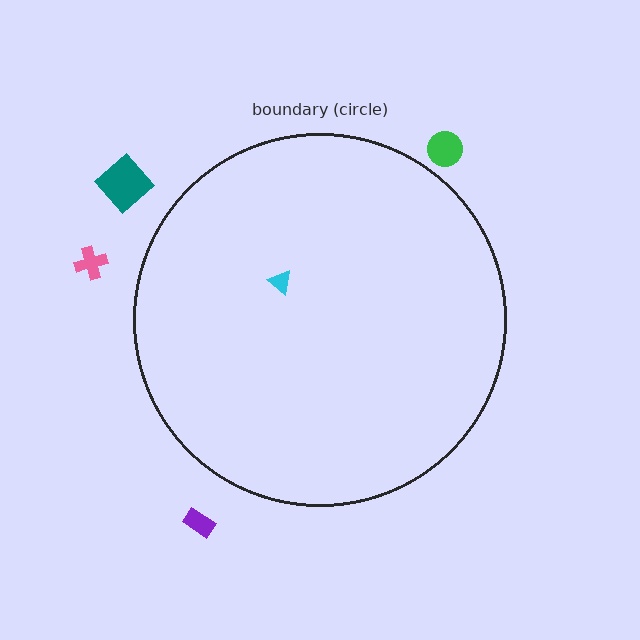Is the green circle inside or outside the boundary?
Outside.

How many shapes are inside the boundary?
1 inside, 4 outside.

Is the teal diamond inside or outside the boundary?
Outside.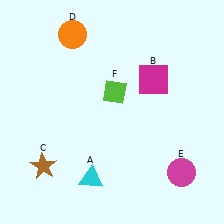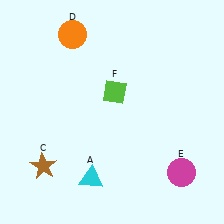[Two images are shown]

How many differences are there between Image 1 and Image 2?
There is 1 difference between the two images.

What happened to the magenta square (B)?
The magenta square (B) was removed in Image 2. It was in the top-right area of Image 1.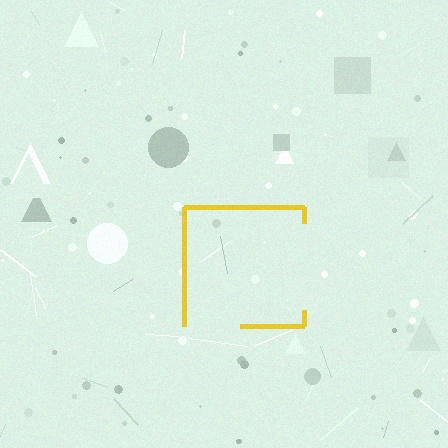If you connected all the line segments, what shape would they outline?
They would outline a square.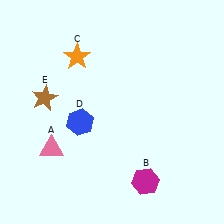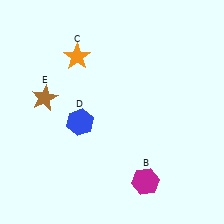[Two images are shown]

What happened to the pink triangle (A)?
The pink triangle (A) was removed in Image 2. It was in the bottom-left area of Image 1.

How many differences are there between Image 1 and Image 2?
There is 1 difference between the two images.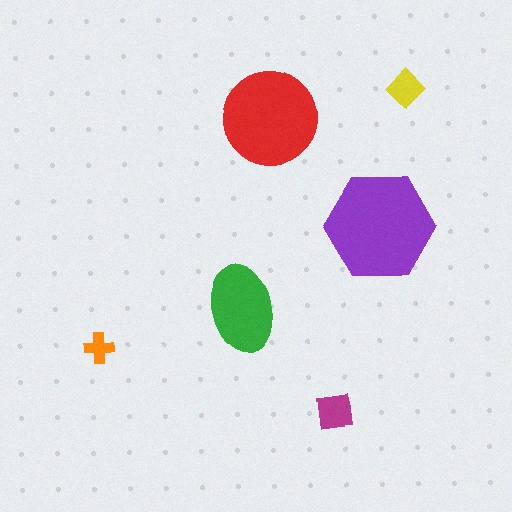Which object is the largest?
The purple hexagon.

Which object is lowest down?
The magenta square is bottommost.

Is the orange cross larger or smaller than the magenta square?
Smaller.